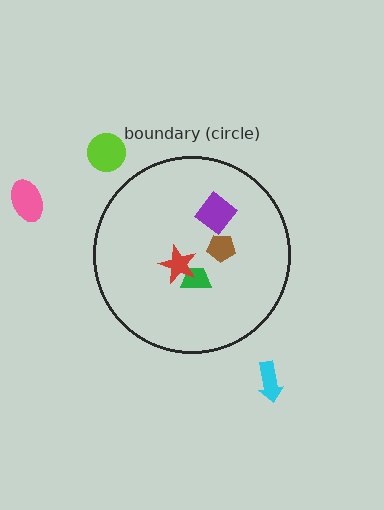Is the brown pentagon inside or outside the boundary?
Inside.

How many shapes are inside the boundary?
4 inside, 3 outside.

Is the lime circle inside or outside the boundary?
Outside.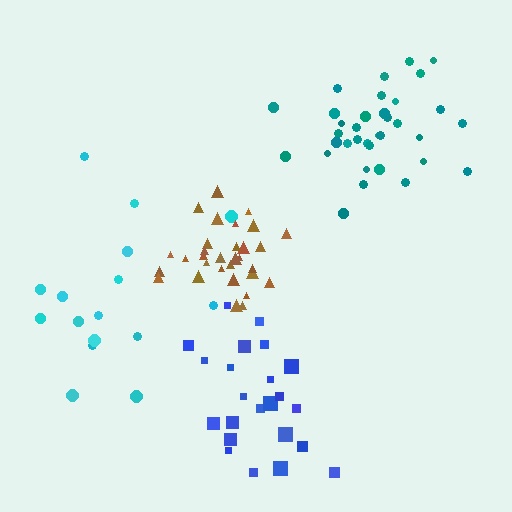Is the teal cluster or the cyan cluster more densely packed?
Teal.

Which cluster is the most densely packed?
Brown.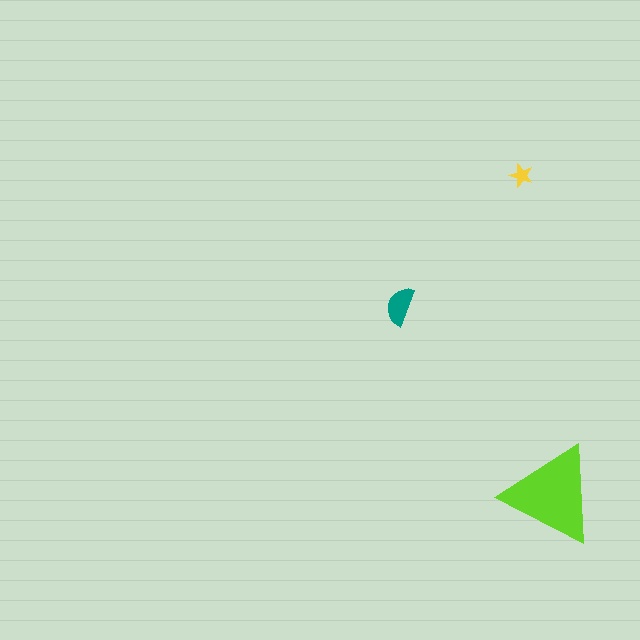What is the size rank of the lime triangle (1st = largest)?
1st.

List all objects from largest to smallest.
The lime triangle, the teal semicircle, the yellow star.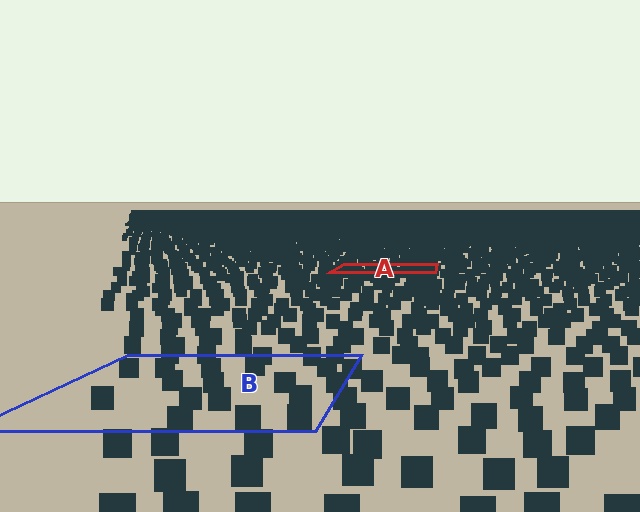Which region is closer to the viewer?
Region B is closer. The texture elements there are larger and more spread out.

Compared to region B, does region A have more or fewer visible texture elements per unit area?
Region A has more texture elements per unit area — they are packed more densely because it is farther away.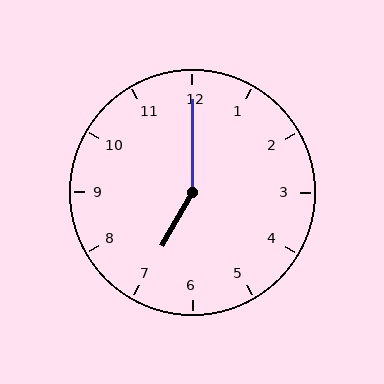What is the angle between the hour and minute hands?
Approximately 150 degrees.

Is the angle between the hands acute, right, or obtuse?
It is obtuse.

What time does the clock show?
7:00.